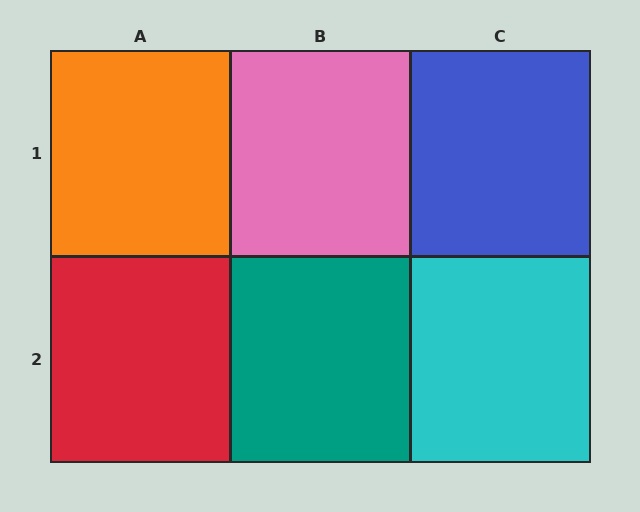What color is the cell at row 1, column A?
Orange.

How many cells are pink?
1 cell is pink.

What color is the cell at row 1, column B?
Pink.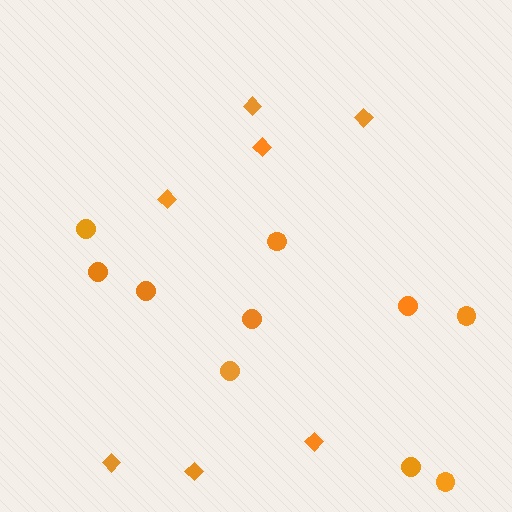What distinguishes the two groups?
There are 2 groups: one group of circles (10) and one group of diamonds (7).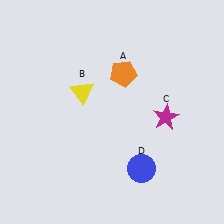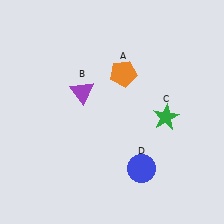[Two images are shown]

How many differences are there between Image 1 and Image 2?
There are 2 differences between the two images.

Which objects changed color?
B changed from yellow to purple. C changed from magenta to green.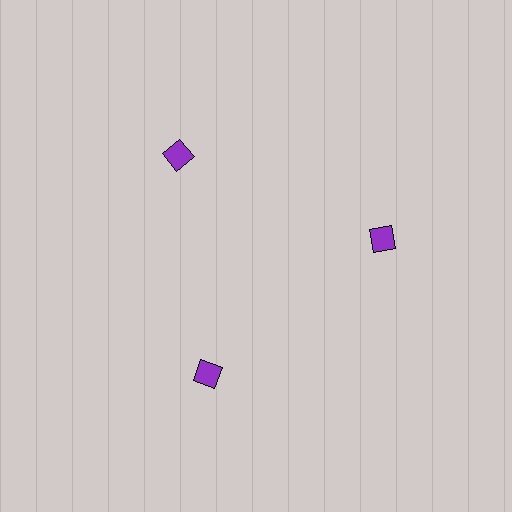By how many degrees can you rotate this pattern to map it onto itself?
The pattern maps onto itself every 120 degrees of rotation.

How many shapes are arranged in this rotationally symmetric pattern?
There are 3 shapes, arranged in 3 groups of 1.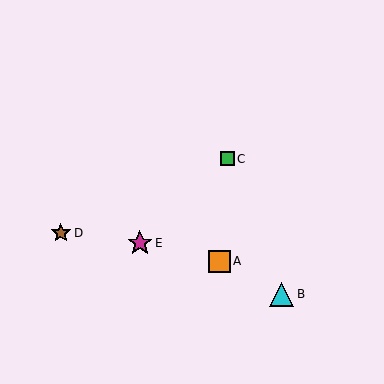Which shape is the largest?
The magenta star (labeled E) is the largest.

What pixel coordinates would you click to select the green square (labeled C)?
Click at (227, 159) to select the green square C.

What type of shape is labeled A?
Shape A is an orange square.